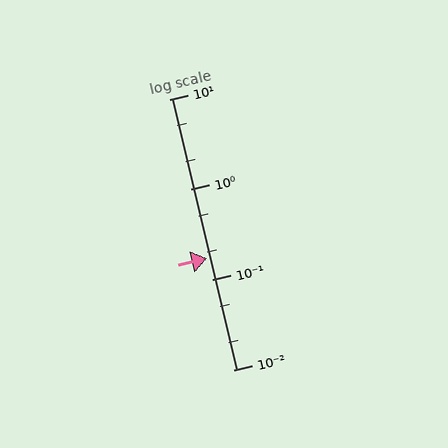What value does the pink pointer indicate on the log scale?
The pointer indicates approximately 0.17.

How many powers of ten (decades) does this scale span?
The scale spans 3 decades, from 0.01 to 10.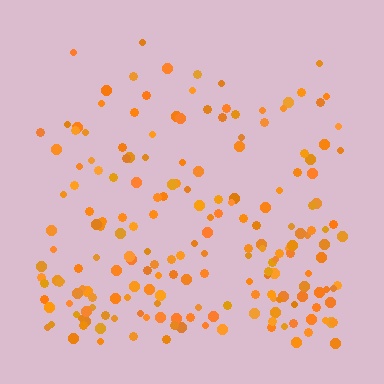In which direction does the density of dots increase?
From top to bottom, with the bottom side densest.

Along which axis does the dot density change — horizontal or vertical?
Vertical.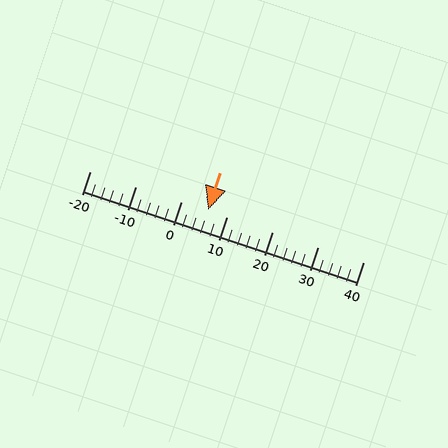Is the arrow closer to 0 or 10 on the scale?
The arrow is closer to 10.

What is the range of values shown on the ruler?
The ruler shows values from -20 to 40.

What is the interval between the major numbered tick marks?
The major tick marks are spaced 10 units apart.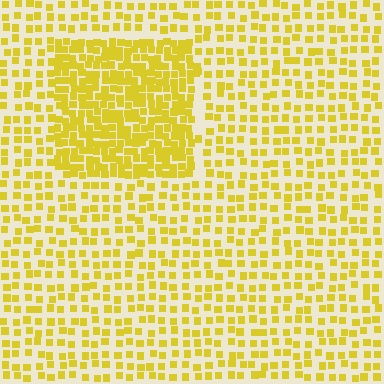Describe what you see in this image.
The image contains small yellow elements arranged at two different densities. A rectangle-shaped region is visible where the elements are more densely packed than the surrounding area.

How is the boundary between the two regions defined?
The boundary is defined by a change in element density (approximately 2.1x ratio). All elements are the same color, size, and shape.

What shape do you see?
I see a rectangle.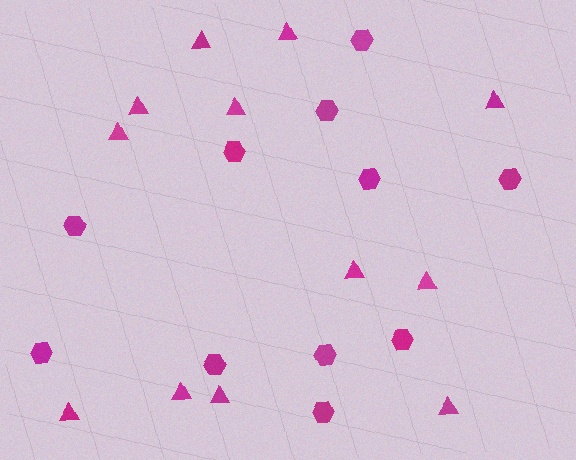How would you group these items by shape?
There are 2 groups: one group of triangles (12) and one group of hexagons (11).